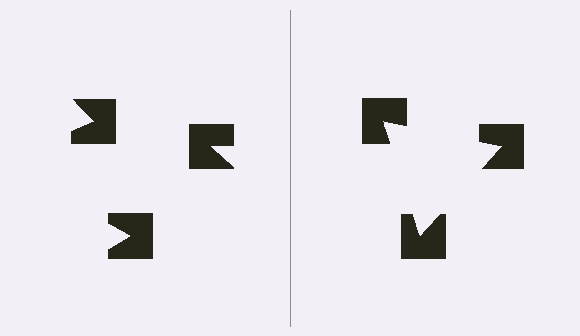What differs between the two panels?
The notched squares are positioned identically on both sides; only the wedge orientations differ. On the right they align to a triangle; on the left they are misaligned.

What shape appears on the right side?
An illusory triangle.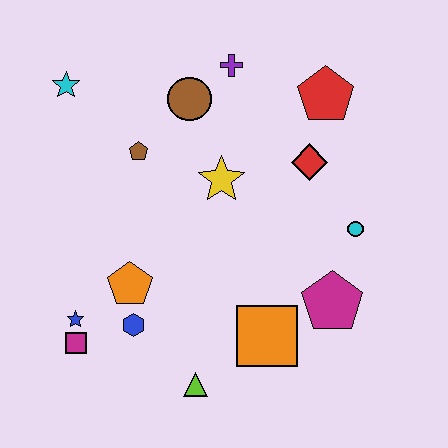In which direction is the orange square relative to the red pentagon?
The orange square is below the red pentagon.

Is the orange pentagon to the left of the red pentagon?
Yes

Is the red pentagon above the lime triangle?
Yes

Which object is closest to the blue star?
The magenta square is closest to the blue star.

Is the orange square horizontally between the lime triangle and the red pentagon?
Yes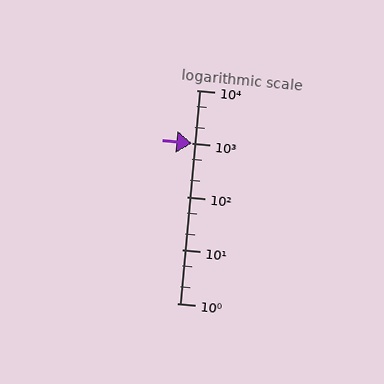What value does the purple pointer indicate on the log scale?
The pointer indicates approximately 1000.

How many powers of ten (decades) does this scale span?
The scale spans 4 decades, from 1 to 10000.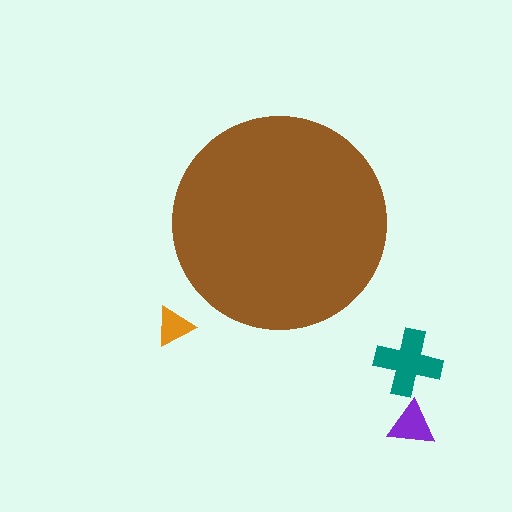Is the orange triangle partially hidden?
No, the orange triangle is fully visible.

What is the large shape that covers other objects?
A brown circle.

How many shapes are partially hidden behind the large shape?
0 shapes are partially hidden.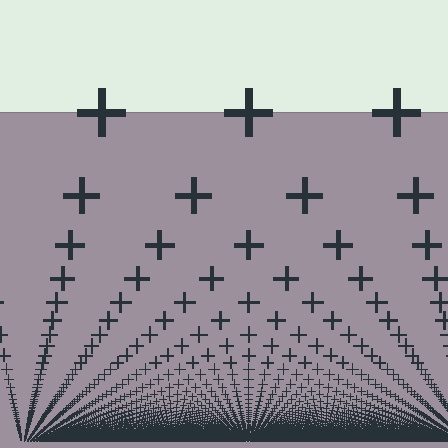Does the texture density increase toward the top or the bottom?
Density increases toward the bottom.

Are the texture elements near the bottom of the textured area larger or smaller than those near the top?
Smaller. The gradient is inverted — elements near the bottom are smaller and denser.